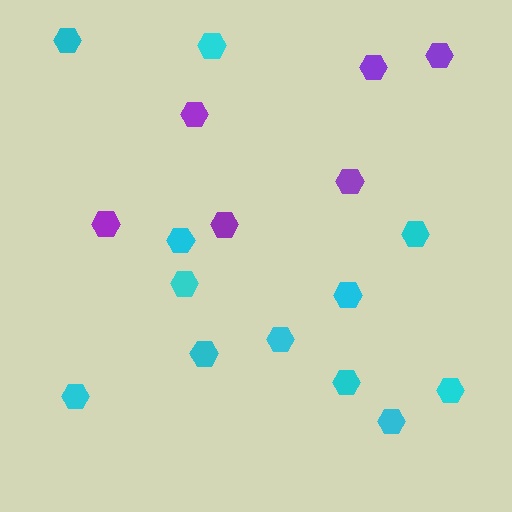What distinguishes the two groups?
There are 2 groups: one group of purple hexagons (6) and one group of cyan hexagons (12).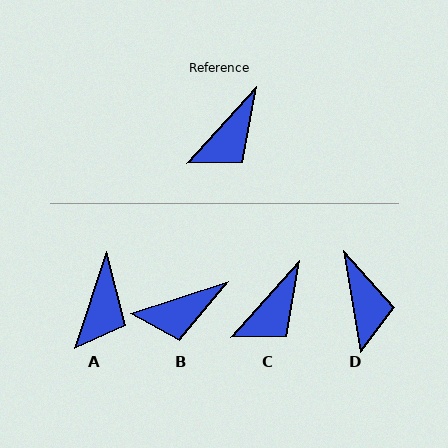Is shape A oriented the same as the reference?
No, it is off by about 24 degrees.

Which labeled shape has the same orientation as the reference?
C.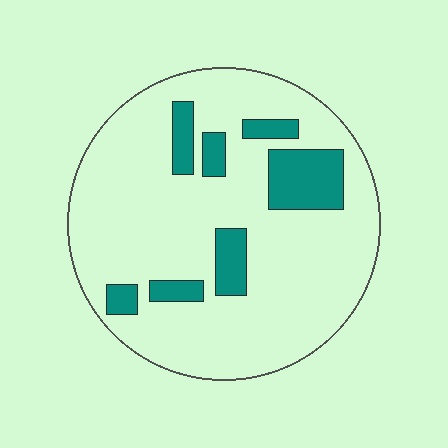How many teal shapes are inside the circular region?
7.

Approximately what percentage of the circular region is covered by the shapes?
Approximately 15%.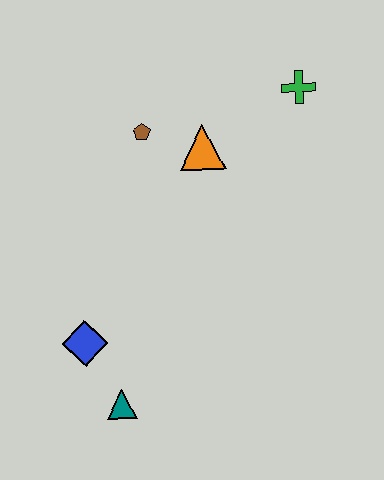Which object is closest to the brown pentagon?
The orange triangle is closest to the brown pentagon.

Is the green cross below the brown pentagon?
No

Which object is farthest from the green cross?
The teal triangle is farthest from the green cross.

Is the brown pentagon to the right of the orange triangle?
No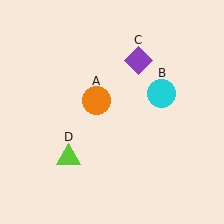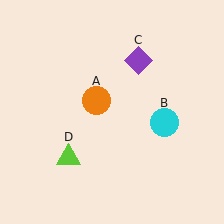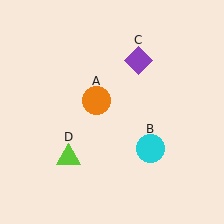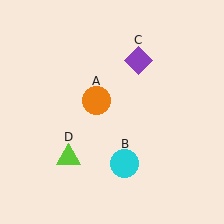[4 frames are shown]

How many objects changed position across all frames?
1 object changed position: cyan circle (object B).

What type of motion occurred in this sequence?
The cyan circle (object B) rotated clockwise around the center of the scene.